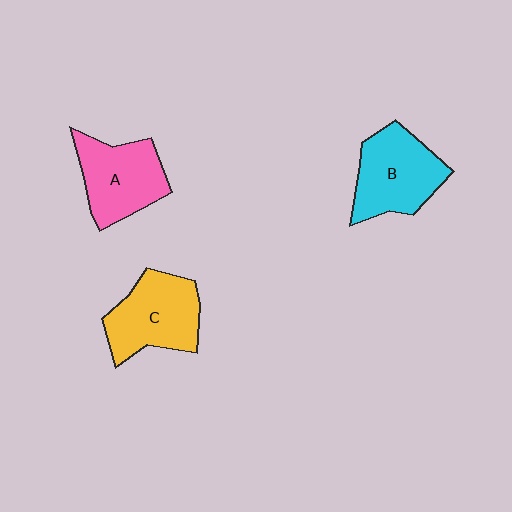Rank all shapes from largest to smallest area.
From largest to smallest: B (cyan), C (yellow), A (pink).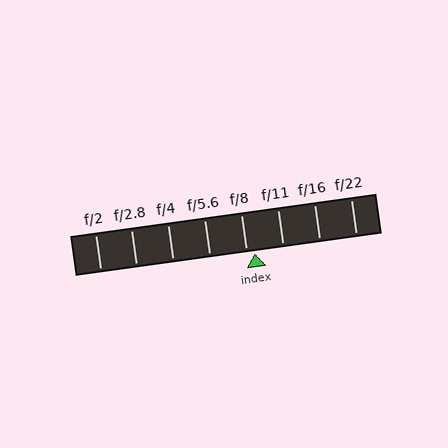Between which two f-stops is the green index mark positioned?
The index mark is between f/8 and f/11.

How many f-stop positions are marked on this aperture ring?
There are 8 f-stop positions marked.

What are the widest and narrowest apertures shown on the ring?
The widest aperture shown is f/2 and the narrowest is f/22.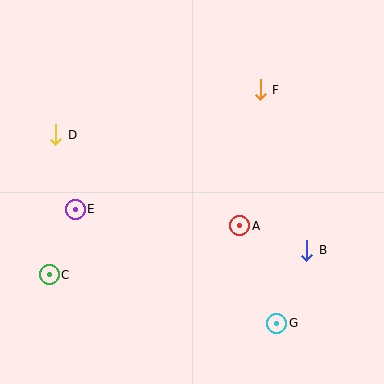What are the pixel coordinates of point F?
Point F is at (260, 90).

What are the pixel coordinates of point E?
Point E is at (75, 209).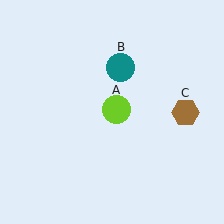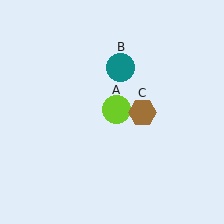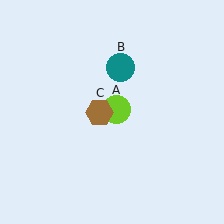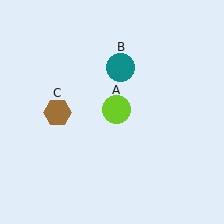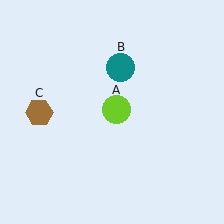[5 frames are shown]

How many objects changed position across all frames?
1 object changed position: brown hexagon (object C).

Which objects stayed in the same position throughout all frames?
Lime circle (object A) and teal circle (object B) remained stationary.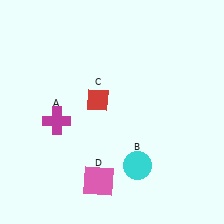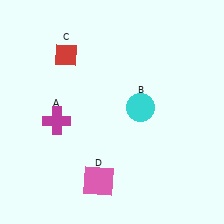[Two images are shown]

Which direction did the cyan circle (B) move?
The cyan circle (B) moved up.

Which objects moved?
The objects that moved are: the cyan circle (B), the red diamond (C).